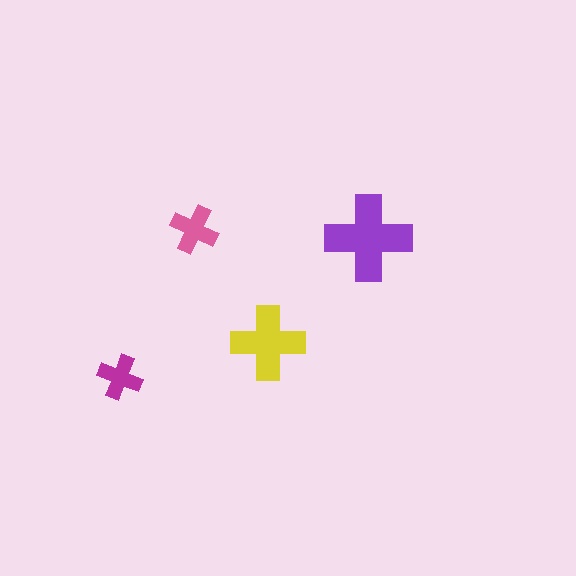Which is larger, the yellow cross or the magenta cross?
The yellow one.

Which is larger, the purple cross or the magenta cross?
The purple one.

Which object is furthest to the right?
The purple cross is rightmost.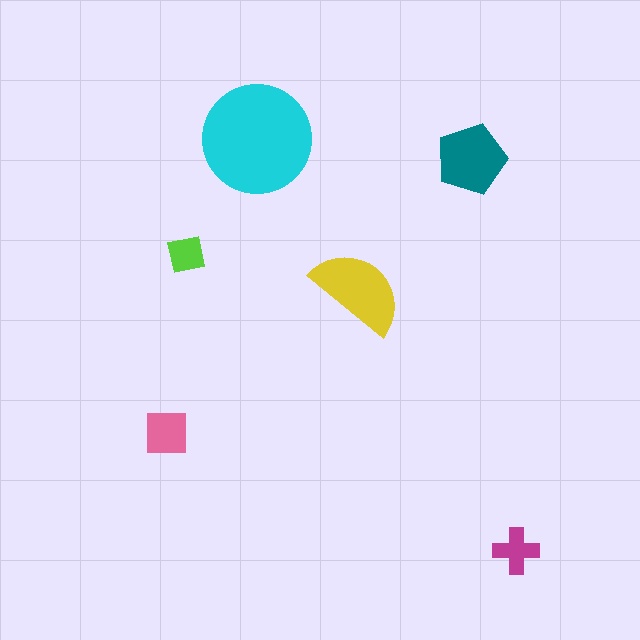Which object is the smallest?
The lime square.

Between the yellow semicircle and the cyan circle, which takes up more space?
The cyan circle.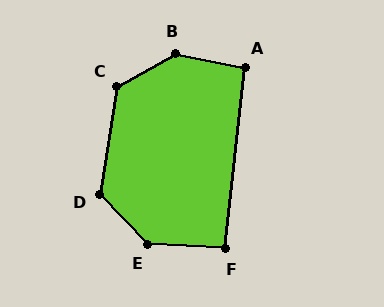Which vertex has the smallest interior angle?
F, at approximately 93 degrees.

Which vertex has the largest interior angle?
B, at approximately 140 degrees.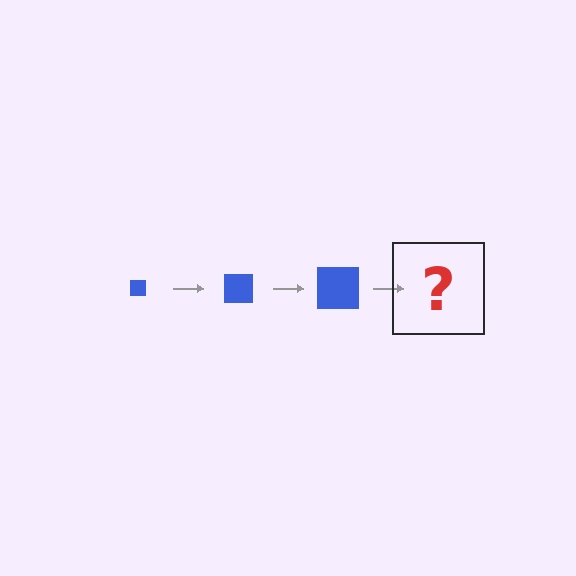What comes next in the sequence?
The next element should be a blue square, larger than the previous one.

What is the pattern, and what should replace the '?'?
The pattern is that the square gets progressively larger each step. The '?' should be a blue square, larger than the previous one.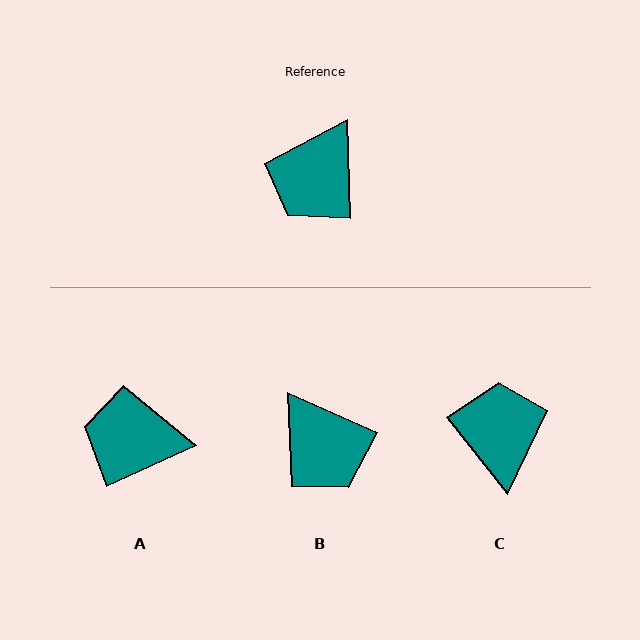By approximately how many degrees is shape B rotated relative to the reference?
Approximately 65 degrees counter-clockwise.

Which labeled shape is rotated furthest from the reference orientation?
C, about 144 degrees away.